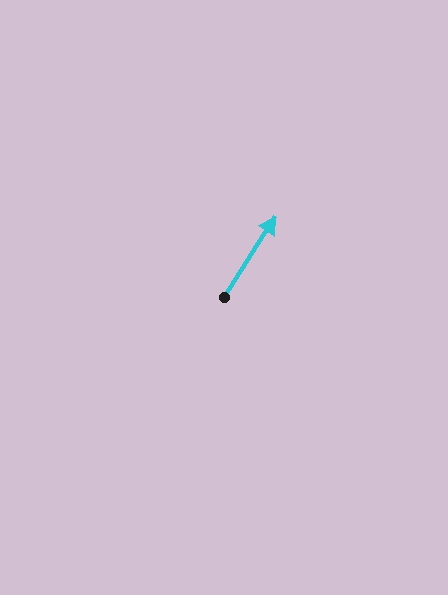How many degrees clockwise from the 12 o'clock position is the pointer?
Approximately 33 degrees.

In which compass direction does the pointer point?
Northeast.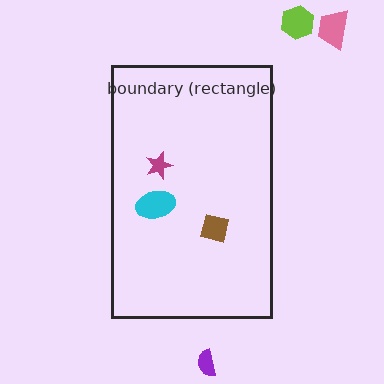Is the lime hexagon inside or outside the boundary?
Outside.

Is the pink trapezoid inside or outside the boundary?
Outside.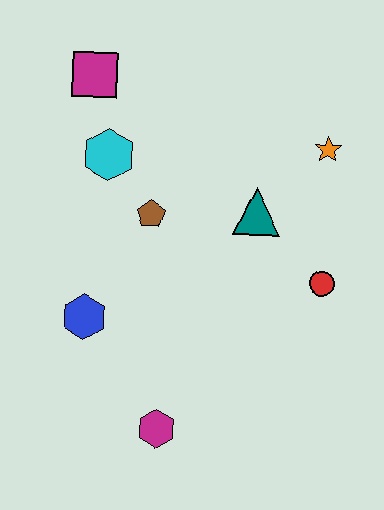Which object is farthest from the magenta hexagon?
The magenta square is farthest from the magenta hexagon.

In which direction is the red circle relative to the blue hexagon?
The red circle is to the right of the blue hexagon.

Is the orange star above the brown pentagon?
Yes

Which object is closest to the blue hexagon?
The brown pentagon is closest to the blue hexagon.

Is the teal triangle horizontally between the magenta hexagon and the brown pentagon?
No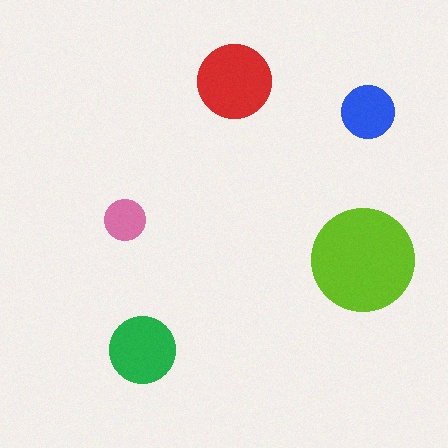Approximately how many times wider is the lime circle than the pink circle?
About 2.5 times wider.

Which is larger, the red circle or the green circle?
The red one.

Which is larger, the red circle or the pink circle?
The red one.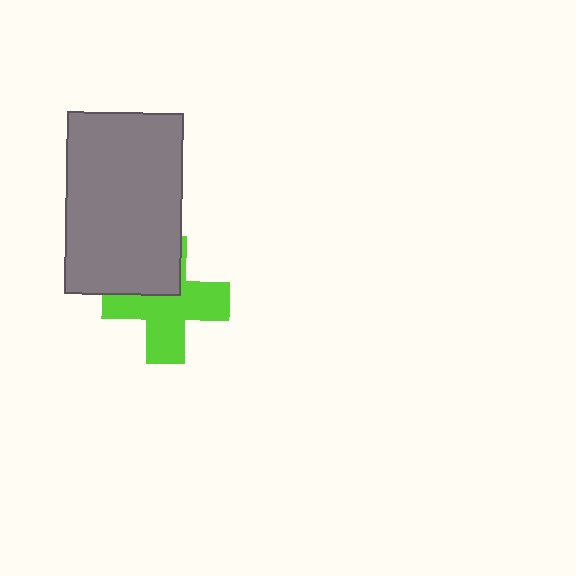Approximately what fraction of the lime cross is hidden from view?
Roughly 32% of the lime cross is hidden behind the gray rectangle.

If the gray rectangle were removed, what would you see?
You would see the complete lime cross.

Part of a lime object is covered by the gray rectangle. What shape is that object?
It is a cross.